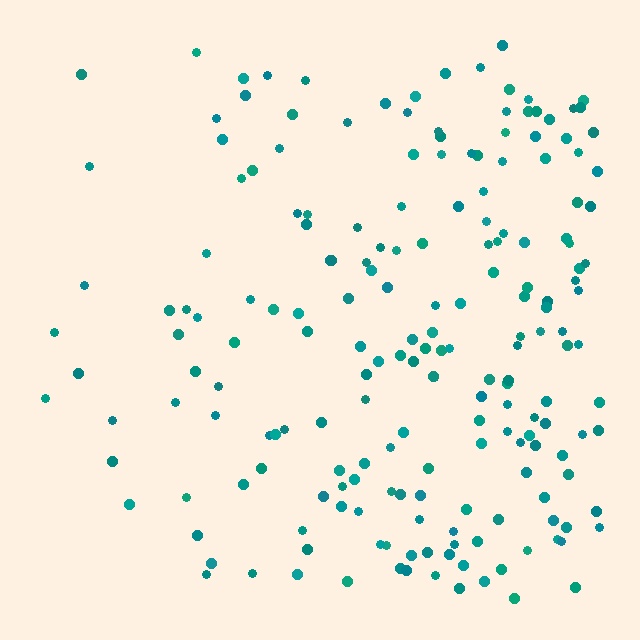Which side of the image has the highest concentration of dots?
The right.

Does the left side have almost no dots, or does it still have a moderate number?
Still a moderate number, just noticeably fewer than the right.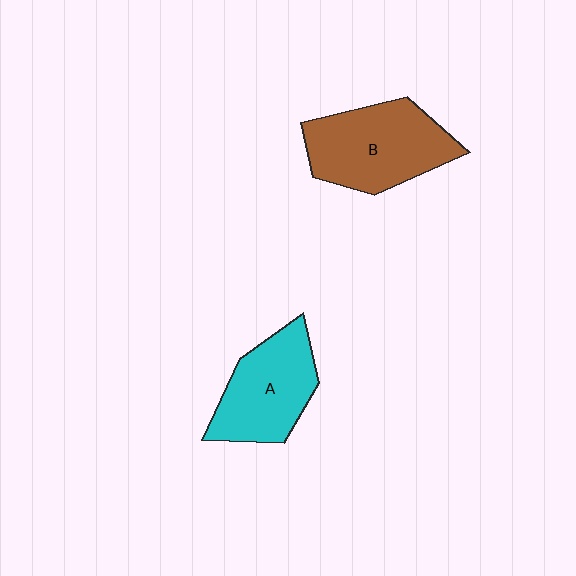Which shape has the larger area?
Shape B (brown).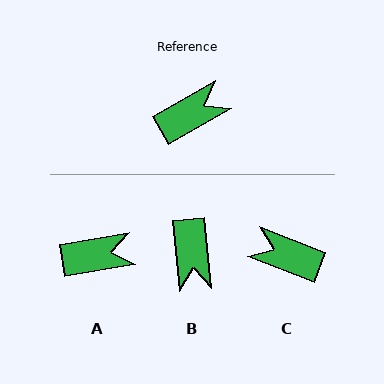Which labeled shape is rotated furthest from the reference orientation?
C, about 129 degrees away.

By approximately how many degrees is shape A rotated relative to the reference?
Approximately 20 degrees clockwise.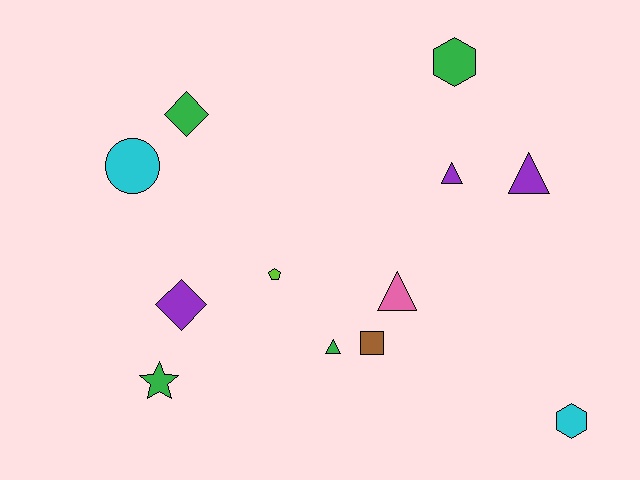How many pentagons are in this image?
There is 1 pentagon.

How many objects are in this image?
There are 12 objects.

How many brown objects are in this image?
There is 1 brown object.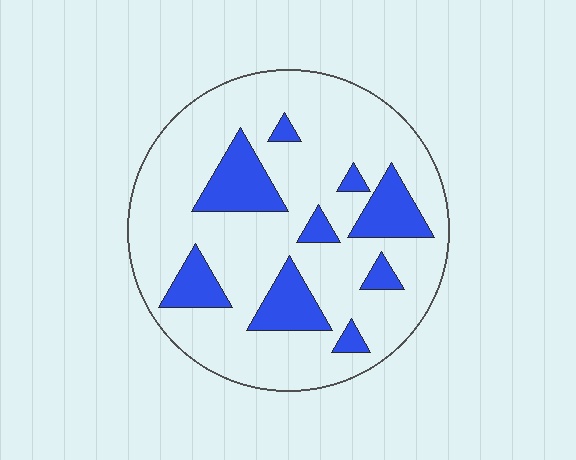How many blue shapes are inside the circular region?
9.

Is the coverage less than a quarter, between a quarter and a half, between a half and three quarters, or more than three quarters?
Less than a quarter.